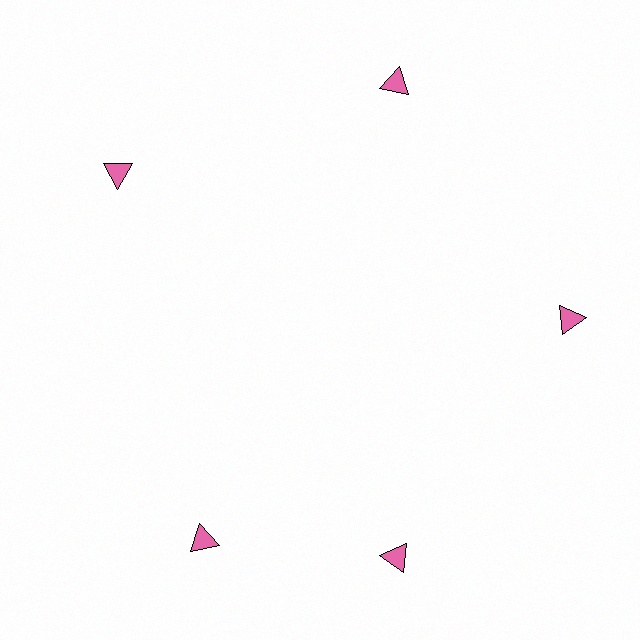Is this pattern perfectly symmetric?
No. The 5 pink triangles are arranged in a ring, but one element near the 8 o'clock position is rotated out of alignment along the ring, breaking the 5-fold rotational symmetry.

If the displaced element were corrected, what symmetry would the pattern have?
It would have 5-fold rotational symmetry — the pattern would map onto itself every 72 degrees.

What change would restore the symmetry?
The symmetry would be restored by rotating it back into even spacing with its neighbors so that all 5 triangles sit at equal angles and equal distance from the center.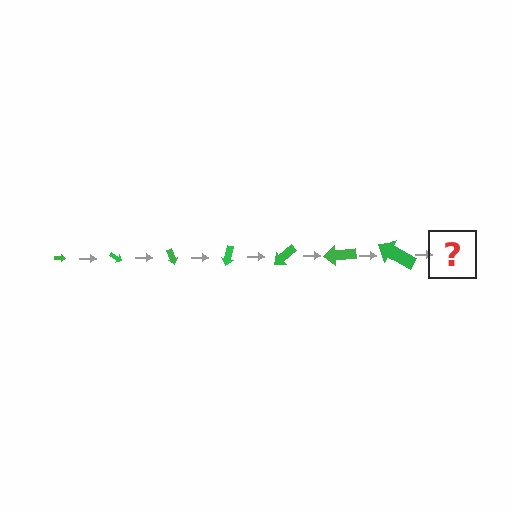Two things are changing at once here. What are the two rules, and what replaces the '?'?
The two rules are that the arrow grows larger each step and it rotates 35 degrees each step. The '?' should be an arrow, larger than the previous one and rotated 245 degrees from the start.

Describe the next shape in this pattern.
It should be an arrow, larger than the previous one and rotated 245 degrees from the start.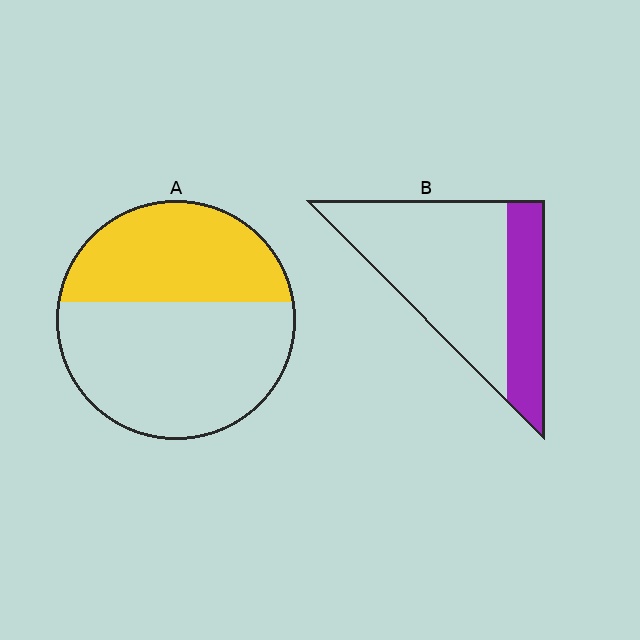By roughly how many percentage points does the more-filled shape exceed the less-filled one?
By roughly 10 percentage points (A over B).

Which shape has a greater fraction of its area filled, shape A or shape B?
Shape A.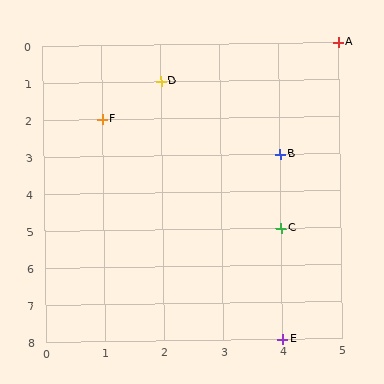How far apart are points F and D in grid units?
Points F and D are 1 column and 1 row apart (about 1.4 grid units diagonally).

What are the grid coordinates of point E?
Point E is at grid coordinates (4, 8).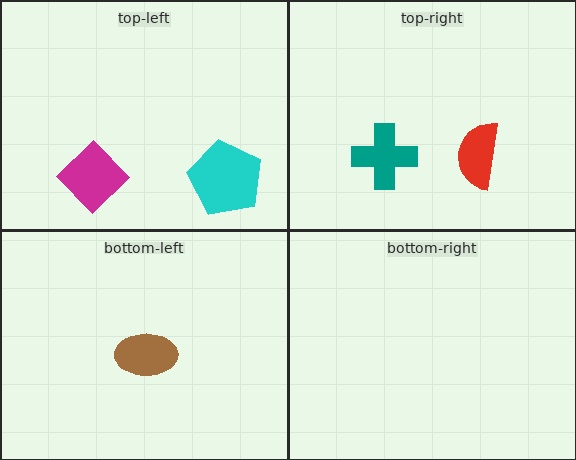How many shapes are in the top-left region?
2.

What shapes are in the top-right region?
The teal cross, the red semicircle.